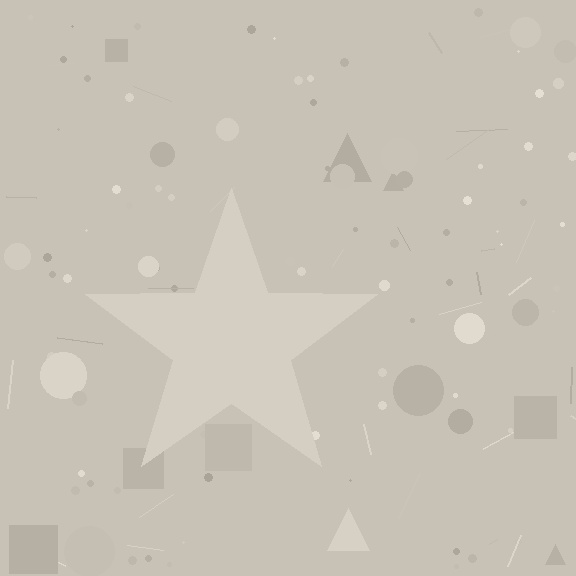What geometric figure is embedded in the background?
A star is embedded in the background.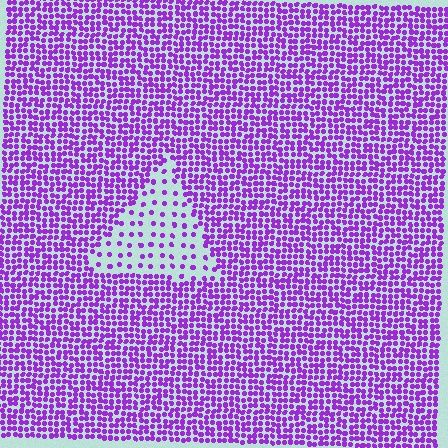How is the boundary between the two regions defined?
The boundary is defined by a change in element density (approximately 3.1x ratio). All elements are the same color, size, and shape.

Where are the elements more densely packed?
The elements are more densely packed outside the triangle boundary.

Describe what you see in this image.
The image contains small purple elements arranged at two different densities. A triangle-shaped region is visible where the elements are less densely packed than the surrounding area.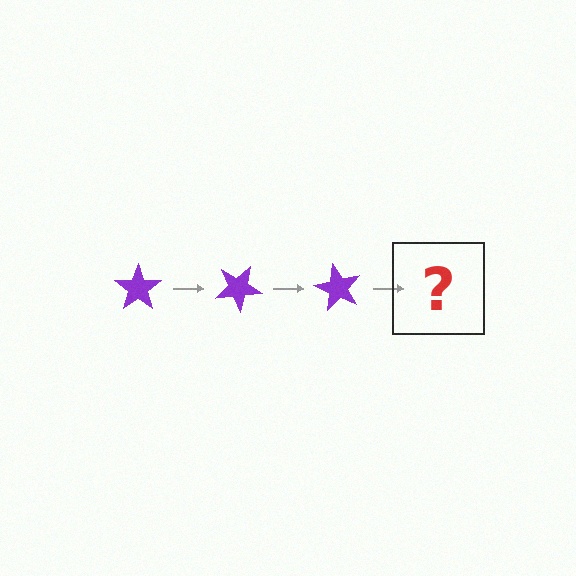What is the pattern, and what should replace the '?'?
The pattern is that the star rotates 30 degrees each step. The '?' should be a purple star rotated 90 degrees.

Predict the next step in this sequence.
The next step is a purple star rotated 90 degrees.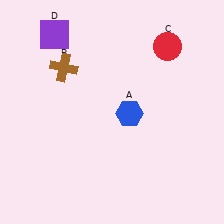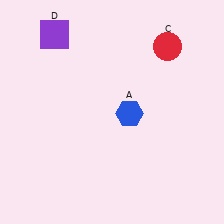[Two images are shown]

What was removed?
The brown cross (B) was removed in Image 2.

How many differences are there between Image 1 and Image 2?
There is 1 difference between the two images.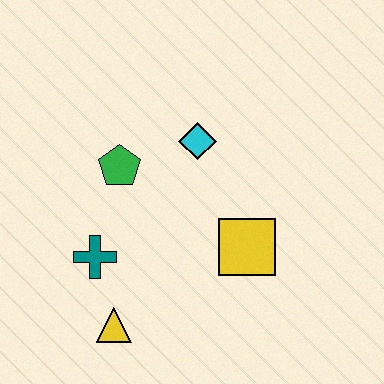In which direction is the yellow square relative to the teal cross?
The yellow square is to the right of the teal cross.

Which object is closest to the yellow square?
The cyan diamond is closest to the yellow square.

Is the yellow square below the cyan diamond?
Yes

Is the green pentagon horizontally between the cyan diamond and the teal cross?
Yes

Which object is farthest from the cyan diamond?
The yellow triangle is farthest from the cyan diamond.